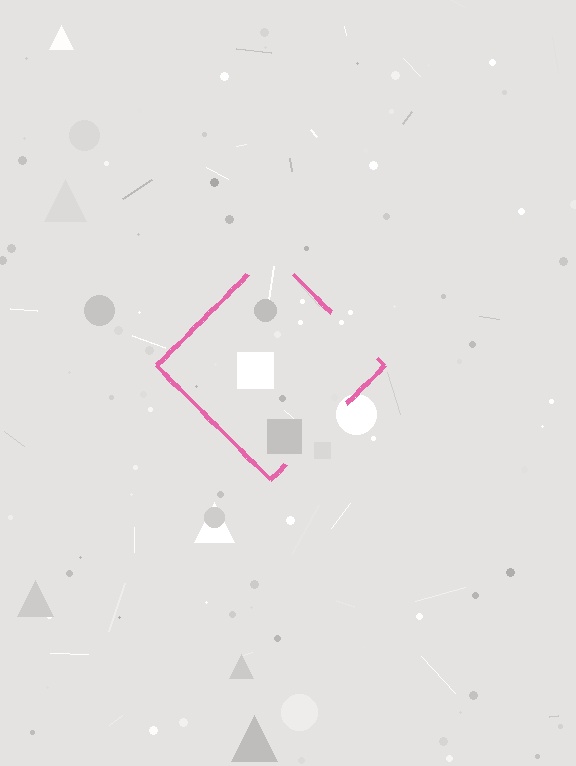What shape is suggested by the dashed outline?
The dashed outline suggests a diamond.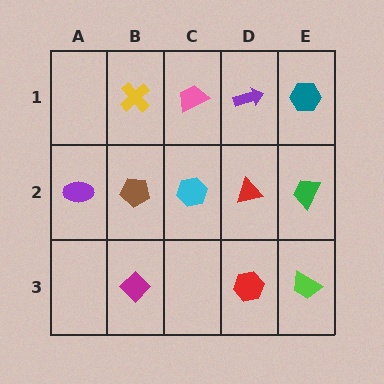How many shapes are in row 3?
3 shapes.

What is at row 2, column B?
A brown pentagon.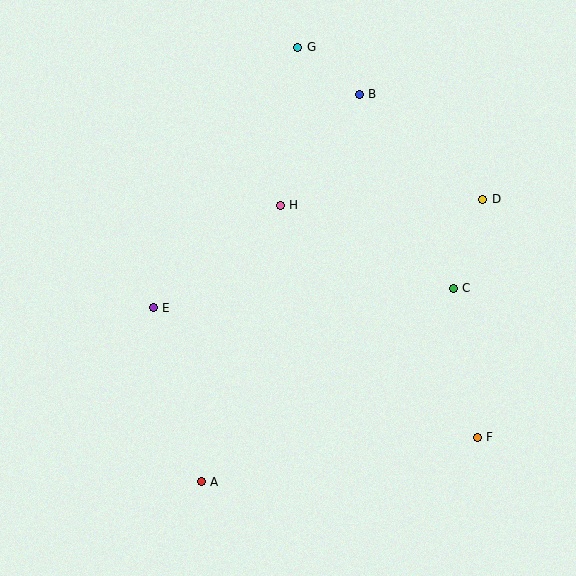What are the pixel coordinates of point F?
Point F is at (477, 437).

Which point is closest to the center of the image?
Point H at (280, 205) is closest to the center.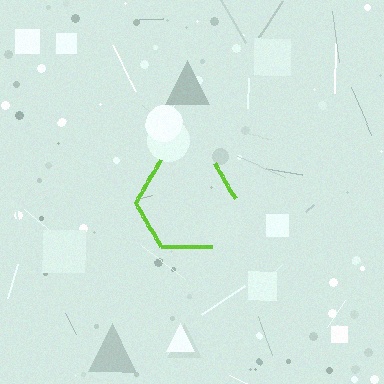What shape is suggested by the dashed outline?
The dashed outline suggests a hexagon.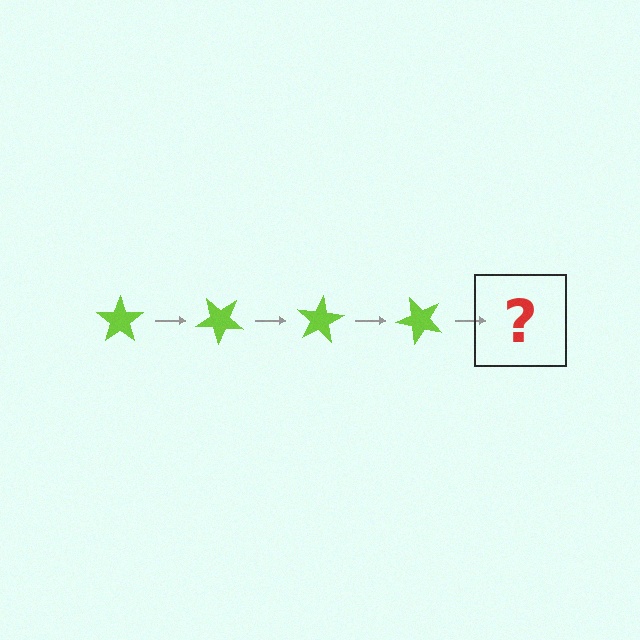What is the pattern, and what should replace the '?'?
The pattern is that the star rotates 40 degrees each step. The '?' should be a lime star rotated 160 degrees.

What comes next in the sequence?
The next element should be a lime star rotated 160 degrees.